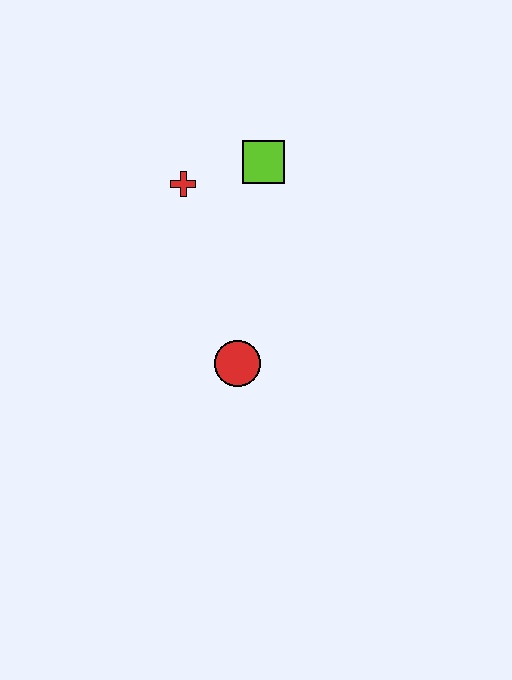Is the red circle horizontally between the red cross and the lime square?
Yes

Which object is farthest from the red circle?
The lime square is farthest from the red circle.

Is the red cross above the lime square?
No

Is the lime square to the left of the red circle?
No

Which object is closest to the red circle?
The red cross is closest to the red circle.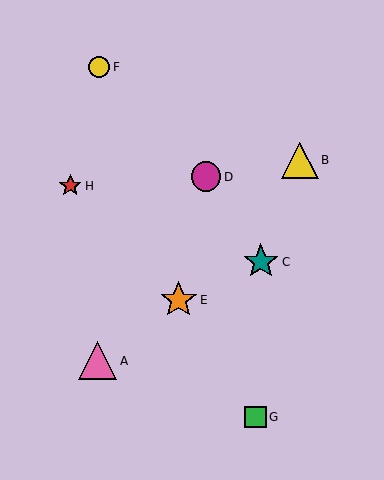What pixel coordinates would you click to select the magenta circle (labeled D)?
Click at (206, 177) to select the magenta circle D.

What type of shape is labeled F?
Shape F is a yellow circle.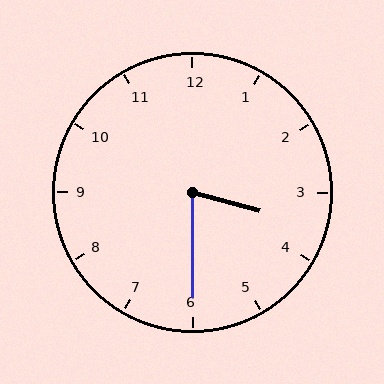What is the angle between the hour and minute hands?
Approximately 75 degrees.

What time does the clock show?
3:30.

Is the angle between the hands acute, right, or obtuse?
It is acute.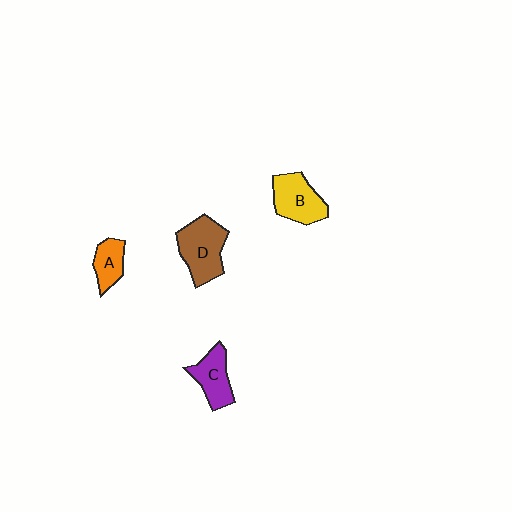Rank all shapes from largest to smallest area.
From largest to smallest: D (brown), B (yellow), C (purple), A (orange).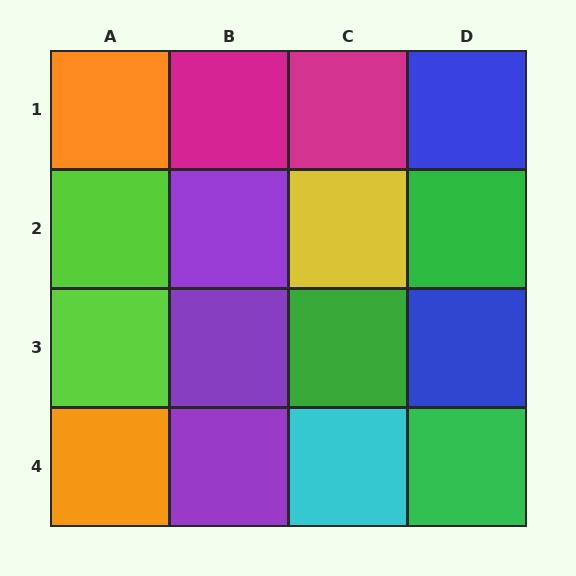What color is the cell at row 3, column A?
Lime.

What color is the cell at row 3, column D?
Blue.